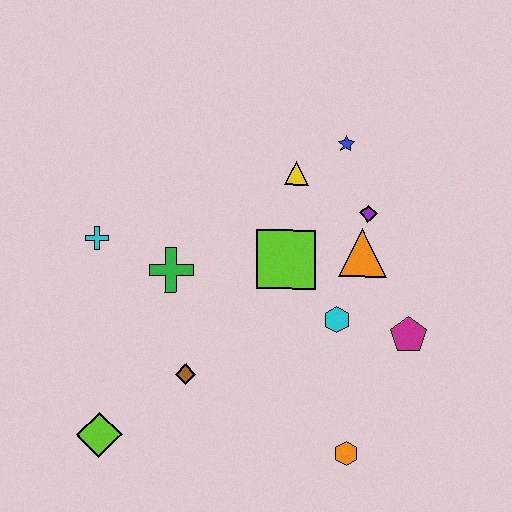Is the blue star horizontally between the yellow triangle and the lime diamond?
No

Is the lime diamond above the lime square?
No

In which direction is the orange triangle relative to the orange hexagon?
The orange triangle is above the orange hexagon.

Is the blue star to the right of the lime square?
Yes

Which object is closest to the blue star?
The yellow triangle is closest to the blue star.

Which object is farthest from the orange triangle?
The lime diamond is farthest from the orange triangle.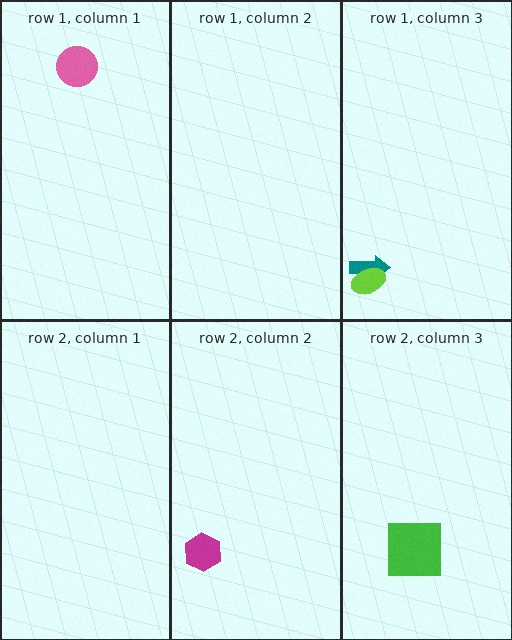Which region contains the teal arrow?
The row 1, column 3 region.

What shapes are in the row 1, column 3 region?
The teal arrow, the lime ellipse.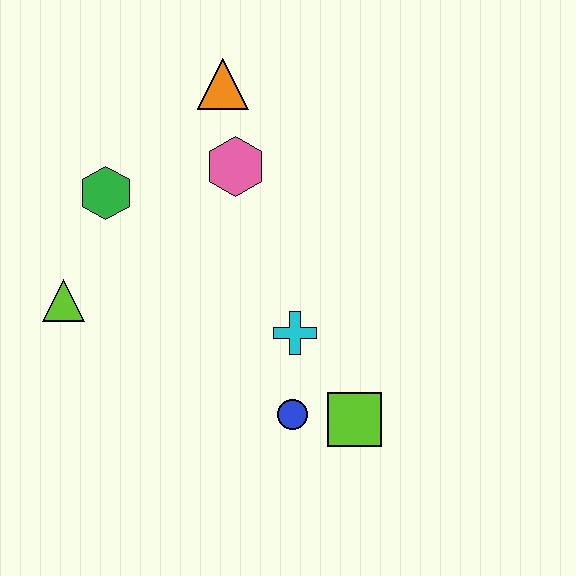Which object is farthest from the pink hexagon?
The lime square is farthest from the pink hexagon.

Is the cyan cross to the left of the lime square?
Yes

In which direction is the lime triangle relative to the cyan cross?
The lime triangle is to the left of the cyan cross.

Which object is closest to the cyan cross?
The blue circle is closest to the cyan cross.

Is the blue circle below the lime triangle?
Yes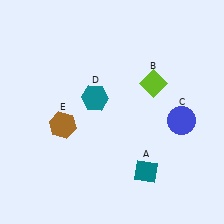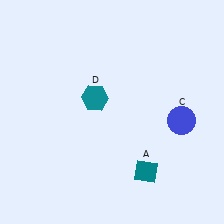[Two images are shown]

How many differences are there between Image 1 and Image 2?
There are 2 differences between the two images.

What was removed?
The brown hexagon (E), the lime diamond (B) were removed in Image 2.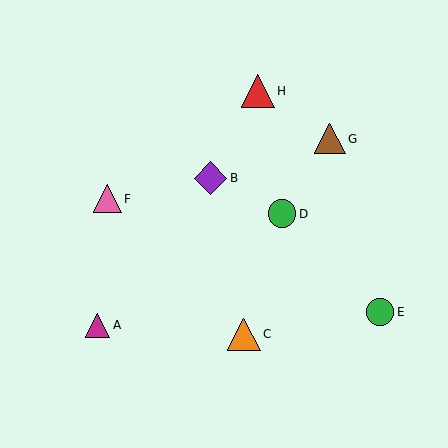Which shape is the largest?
The red triangle (labeled H) is the largest.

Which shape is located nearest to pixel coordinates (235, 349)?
The orange triangle (labeled C) at (244, 334) is nearest to that location.